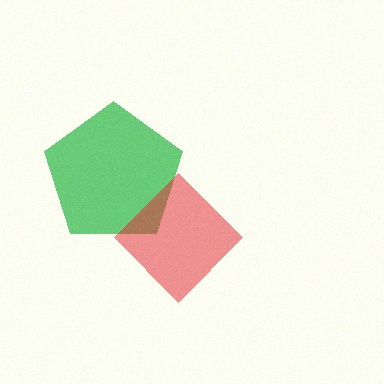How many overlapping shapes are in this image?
There are 2 overlapping shapes in the image.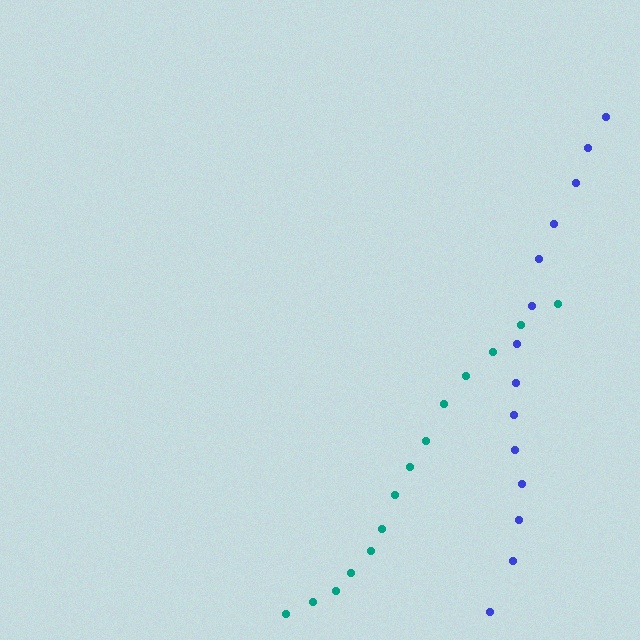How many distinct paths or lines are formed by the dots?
There are 2 distinct paths.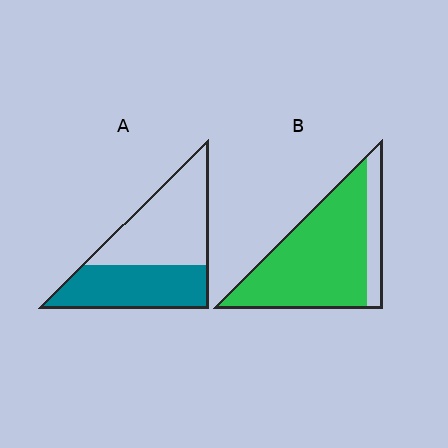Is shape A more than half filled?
No.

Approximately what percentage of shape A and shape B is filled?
A is approximately 45% and B is approximately 80%.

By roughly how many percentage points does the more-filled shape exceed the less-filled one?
By roughly 35 percentage points (B over A).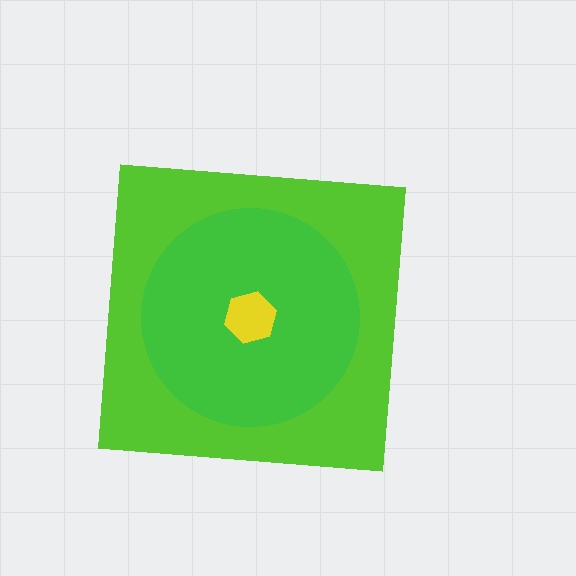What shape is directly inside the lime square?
The green circle.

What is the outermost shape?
The lime square.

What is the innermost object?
The yellow hexagon.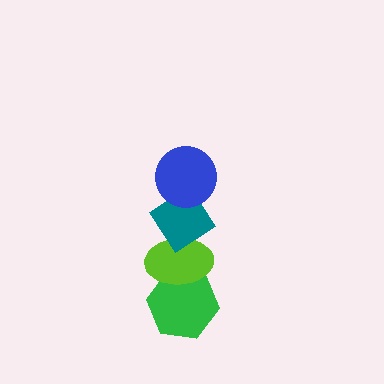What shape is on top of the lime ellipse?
The teal diamond is on top of the lime ellipse.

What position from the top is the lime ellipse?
The lime ellipse is 3rd from the top.